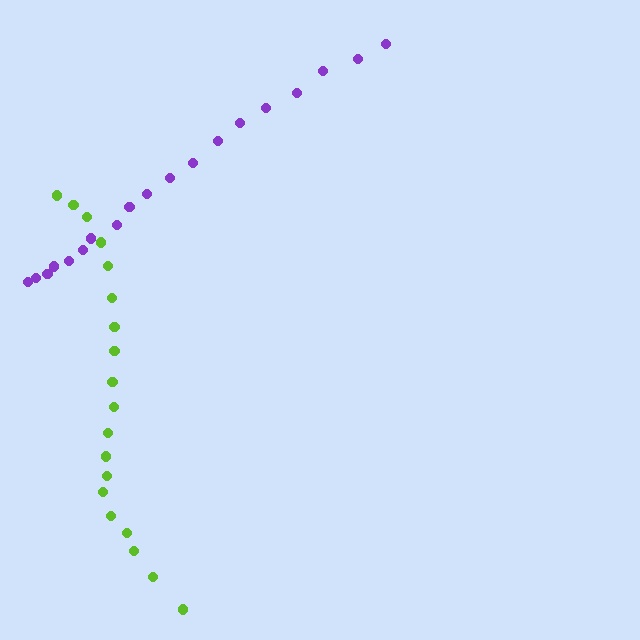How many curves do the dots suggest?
There are 2 distinct paths.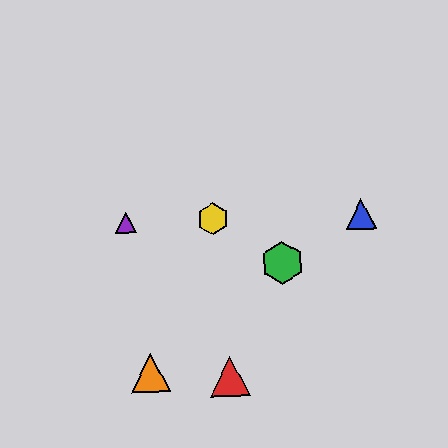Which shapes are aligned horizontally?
The blue triangle, the yellow hexagon, the purple triangle are aligned horizontally.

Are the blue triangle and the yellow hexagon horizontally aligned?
Yes, both are at y≈214.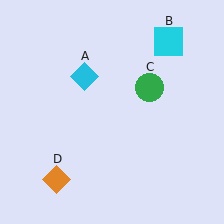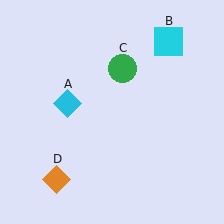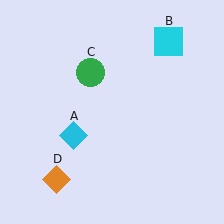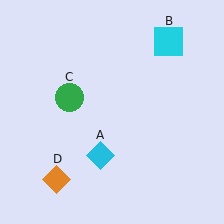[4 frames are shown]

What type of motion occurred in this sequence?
The cyan diamond (object A), green circle (object C) rotated counterclockwise around the center of the scene.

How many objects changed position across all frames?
2 objects changed position: cyan diamond (object A), green circle (object C).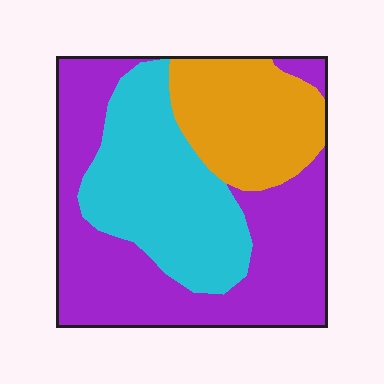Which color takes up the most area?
Purple, at roughly 45%.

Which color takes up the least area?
Orange, at roughly 20%.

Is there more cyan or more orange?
Cyan.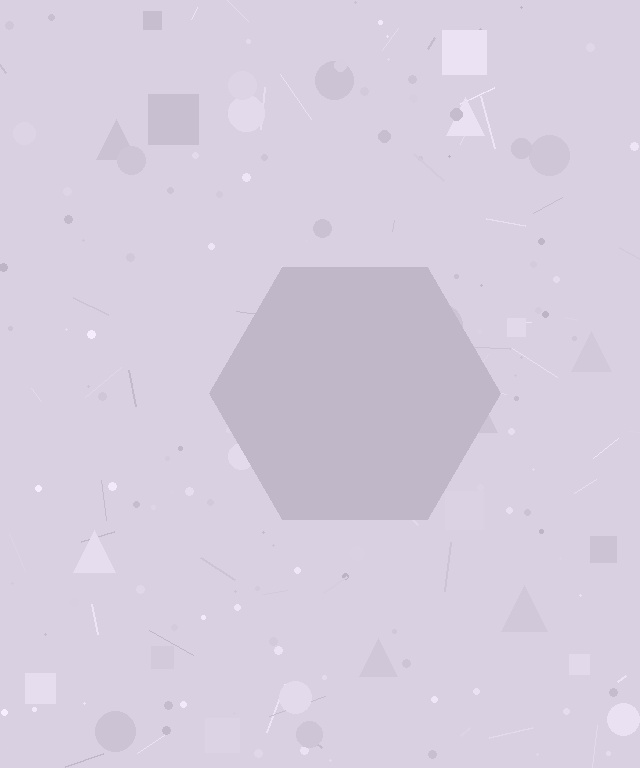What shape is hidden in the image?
A hexagon is hidden in the image.